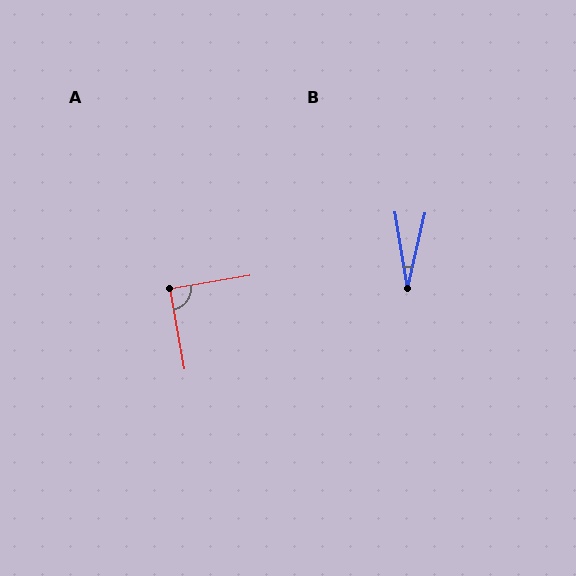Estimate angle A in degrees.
Approximately 89 degrees.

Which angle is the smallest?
B, at approximately 22 degrees.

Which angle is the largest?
A, at approximately 89 degrees.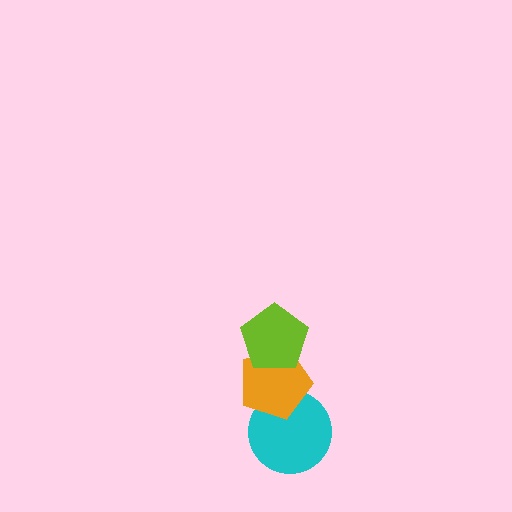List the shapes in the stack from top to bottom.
From top to bottom: the lime pentagon, the orange pentagon, the cyan circle.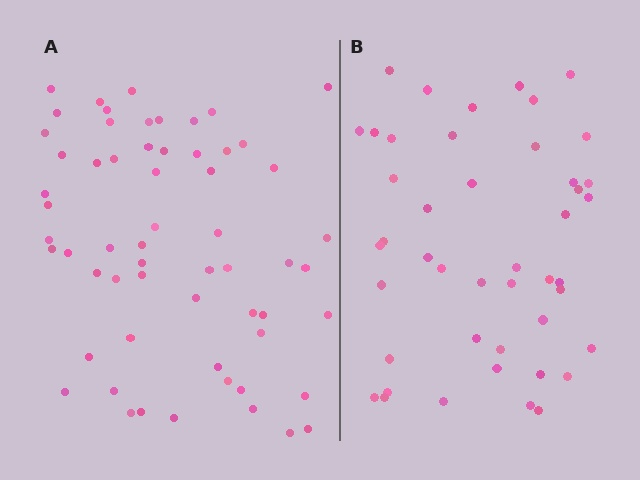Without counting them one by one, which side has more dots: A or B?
Region A (the left region) has more dots.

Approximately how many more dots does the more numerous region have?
Region A has approximately 15 more dots than region B.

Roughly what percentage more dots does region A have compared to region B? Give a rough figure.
About 35% more.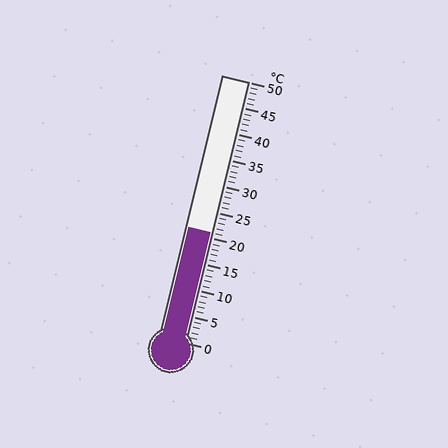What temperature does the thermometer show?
The thermometer shows approximately 21°C.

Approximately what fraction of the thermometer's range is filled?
The thermometer is filled to approximately 40% of its range.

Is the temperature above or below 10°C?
The temperature is above 10°C.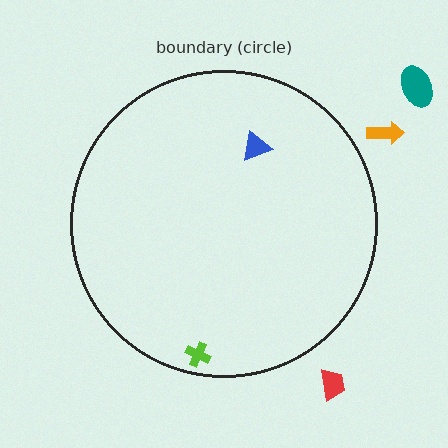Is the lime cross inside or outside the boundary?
Inside.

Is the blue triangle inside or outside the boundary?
Inside.